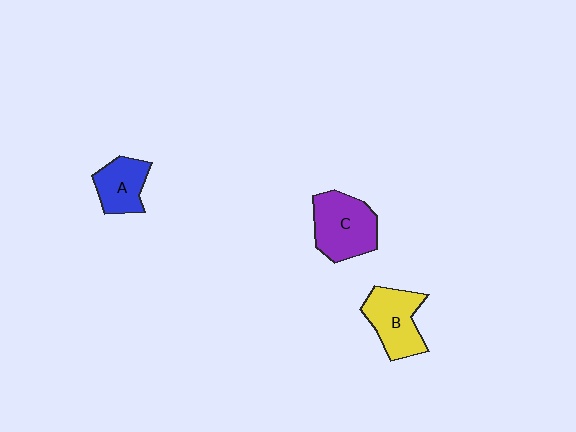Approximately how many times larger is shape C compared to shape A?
Approximately 1.5 times.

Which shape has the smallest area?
Shape A (blue).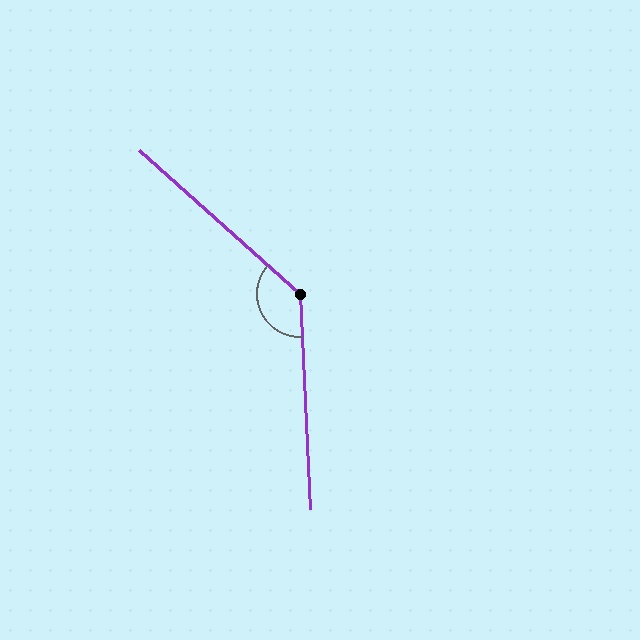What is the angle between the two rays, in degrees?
Approximately 134 degrees.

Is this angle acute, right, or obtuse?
It is obtuse.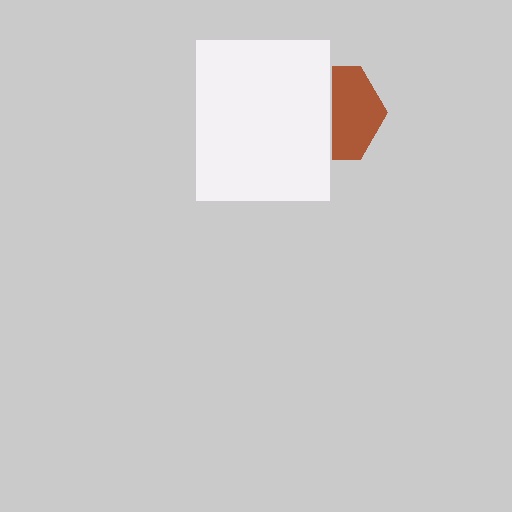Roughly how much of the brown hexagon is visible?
About half of it is visible (roughly 53%).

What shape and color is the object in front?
The object in front is a white rectangle.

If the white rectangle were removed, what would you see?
You would see the complete brown hexagon.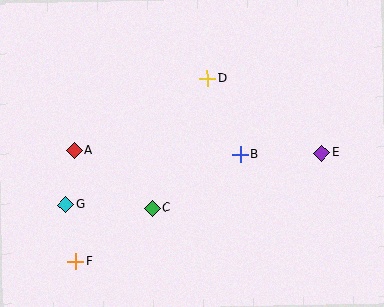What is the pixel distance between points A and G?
The distance between A and G is 55 pixels.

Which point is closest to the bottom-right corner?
Point E is closest to the bottom-right corner.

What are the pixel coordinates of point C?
Point C is at (152, 208).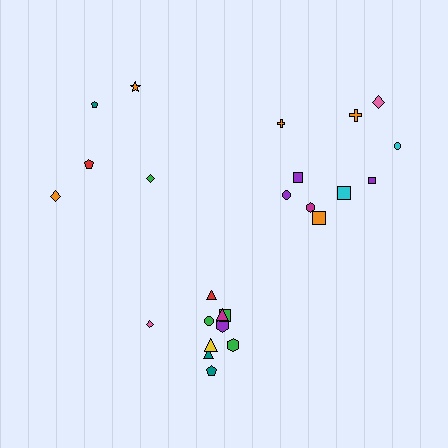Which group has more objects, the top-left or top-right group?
The top-right group.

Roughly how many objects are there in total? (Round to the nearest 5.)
Roughly 25 objects in total.